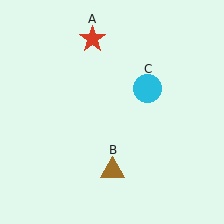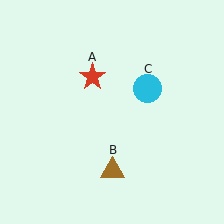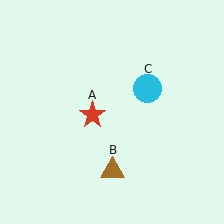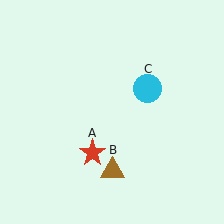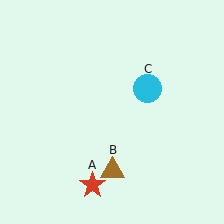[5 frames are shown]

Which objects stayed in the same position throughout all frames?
Brown triangle (object B) and cyan circle (object C) remained stationary.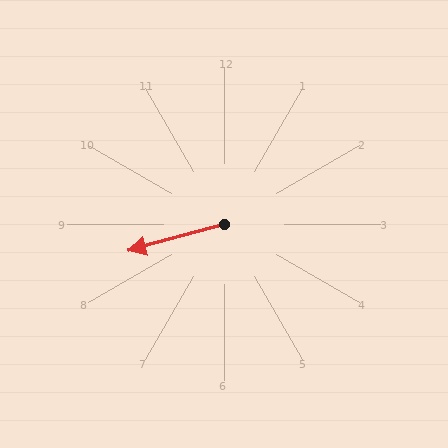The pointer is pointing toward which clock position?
Roughly 8 o'clock.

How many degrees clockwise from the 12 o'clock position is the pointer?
Approximately 255 degrees.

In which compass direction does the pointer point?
West.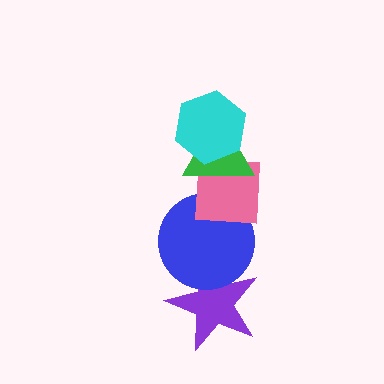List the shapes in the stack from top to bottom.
From top to bottom: the cyan hexagon, the green triangle, the pink square, the blue circle, the purple star.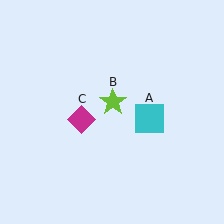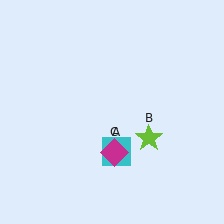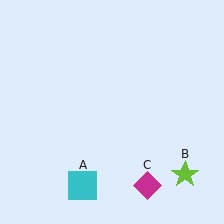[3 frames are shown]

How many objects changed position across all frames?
3 objects changed position: cyan square (object A), lime star (object B), magenta diamond (object C).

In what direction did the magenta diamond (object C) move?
The magenta diamond (object C) moved down and to the right.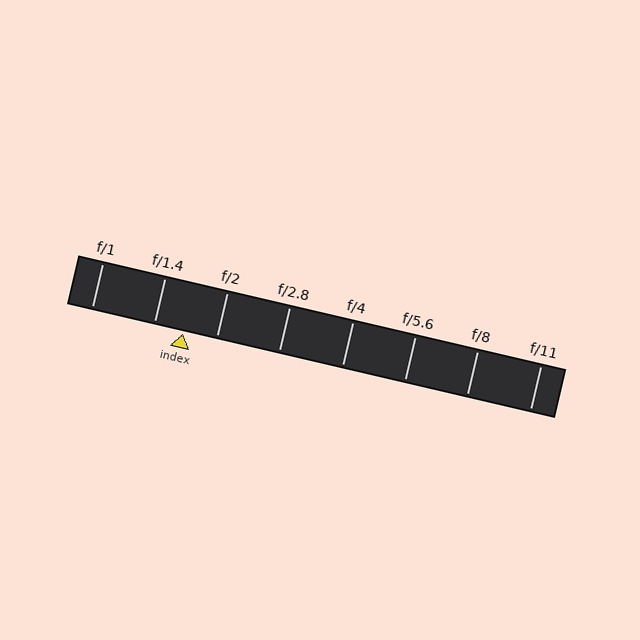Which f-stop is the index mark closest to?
The index mark is closest to f/1.4.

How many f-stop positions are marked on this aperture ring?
There are 8 f-stop positions marked.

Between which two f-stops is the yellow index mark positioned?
The index mark is between f/1.4 and f/2.